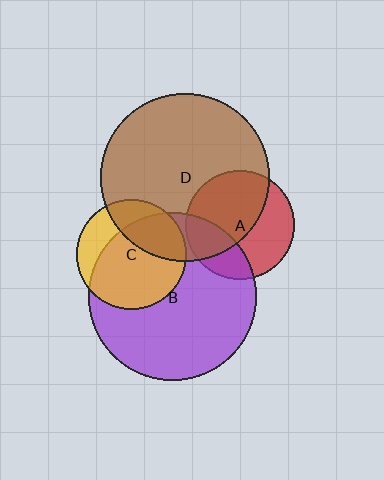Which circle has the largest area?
Circle D (brown).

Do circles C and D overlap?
Yes.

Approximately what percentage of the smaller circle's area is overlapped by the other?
Approximately 35%.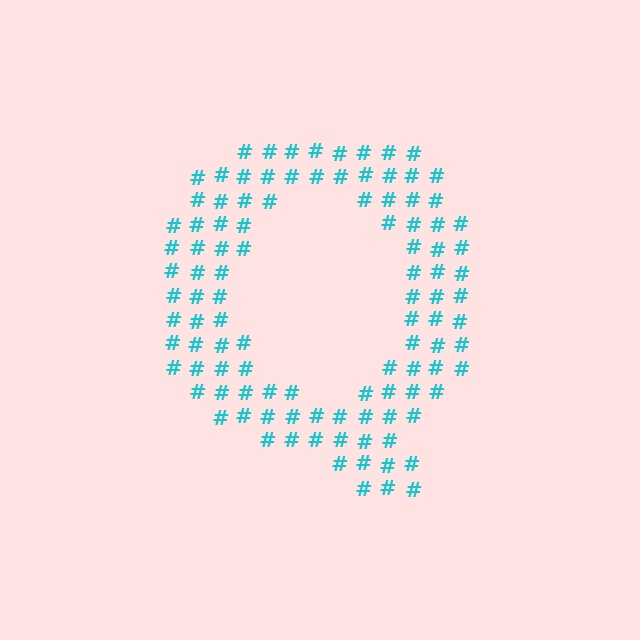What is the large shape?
The large shape is the letter Q.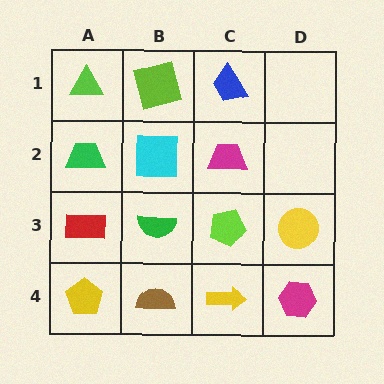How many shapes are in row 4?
4 shapes.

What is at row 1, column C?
A blue trapezoid.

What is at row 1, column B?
A lime square.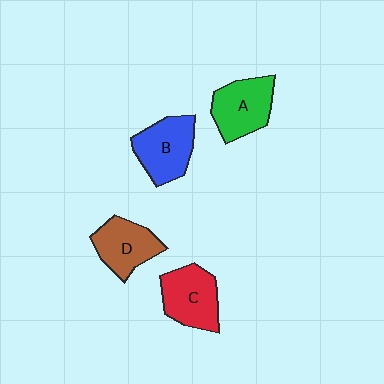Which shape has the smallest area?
Shape D (brown).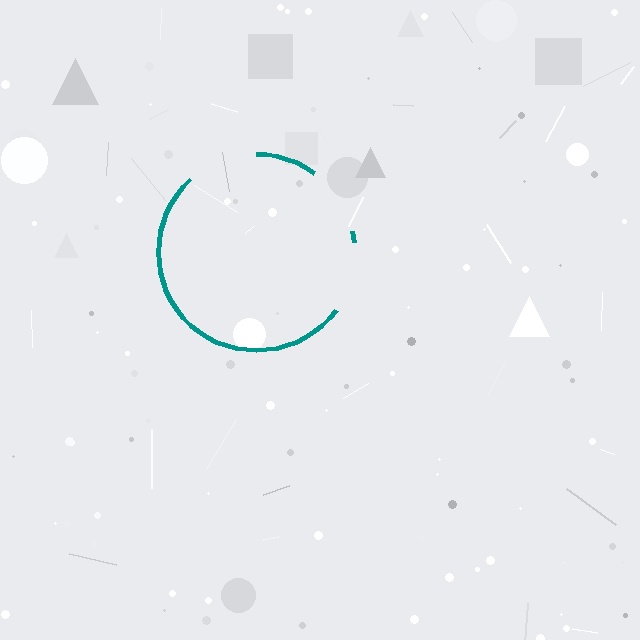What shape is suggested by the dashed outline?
The dashed outline suggests a circle.